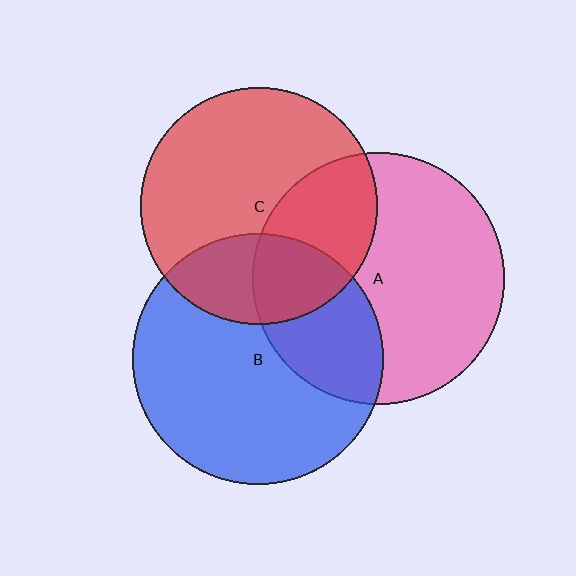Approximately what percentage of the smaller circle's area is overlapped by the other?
Approximately 30%.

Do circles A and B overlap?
Yes.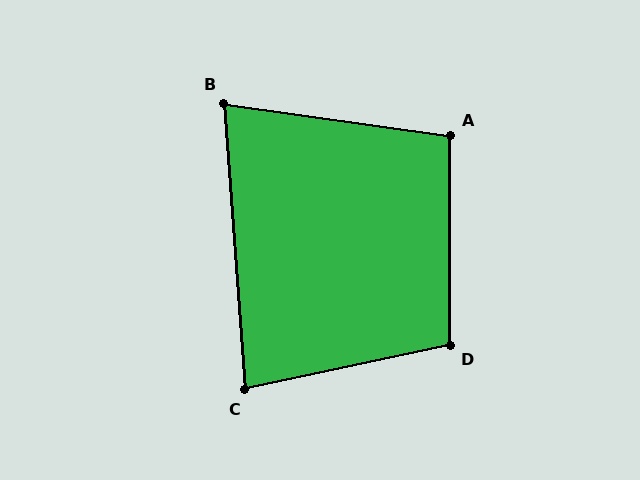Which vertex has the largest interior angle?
D, at approximately 102 degrees.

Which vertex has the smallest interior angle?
B, at approximately 78 degrees.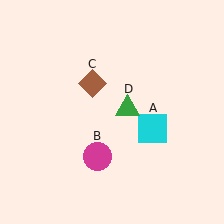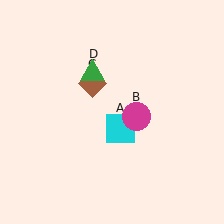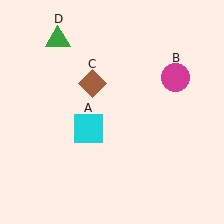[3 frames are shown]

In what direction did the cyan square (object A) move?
The cyan square (object A) moved left.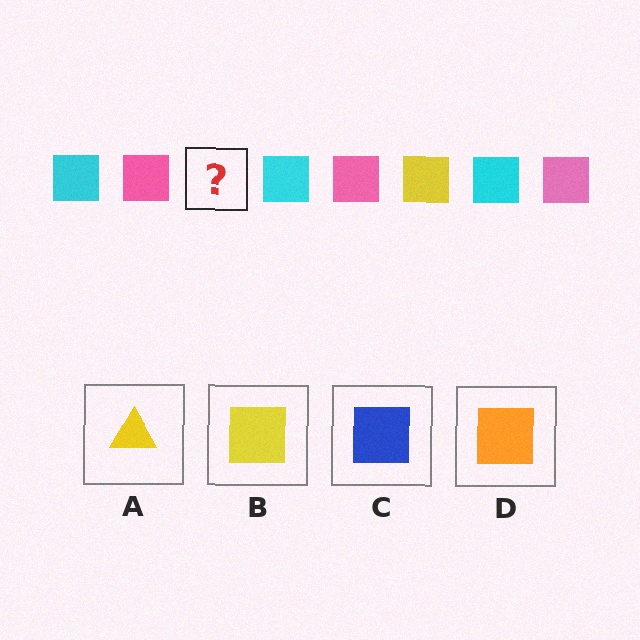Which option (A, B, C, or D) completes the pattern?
B.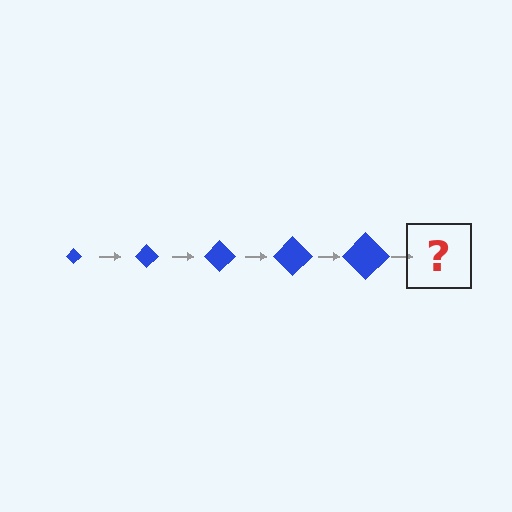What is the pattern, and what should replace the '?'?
The pattern is that the diamond gets progressively larger each step. The '?' should be a blue diamond, larger than the previous one.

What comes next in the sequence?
The next element should be a blue diamond, larger than the previous one.